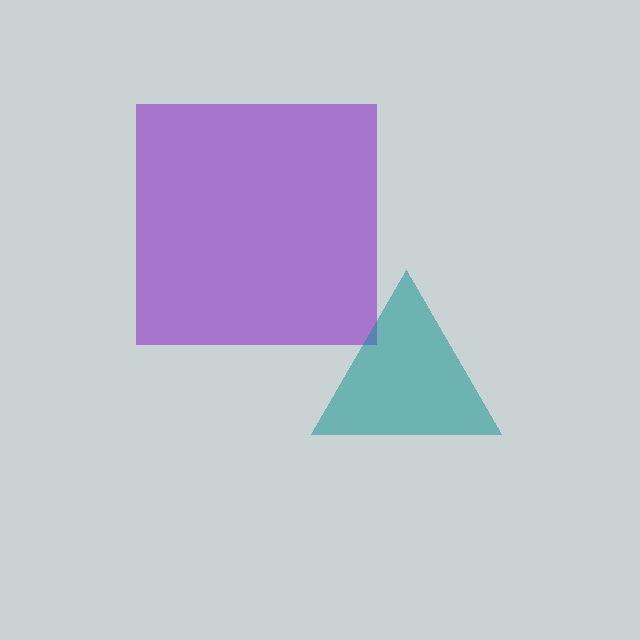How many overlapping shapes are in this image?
There are 2 overlapping shapes in the image.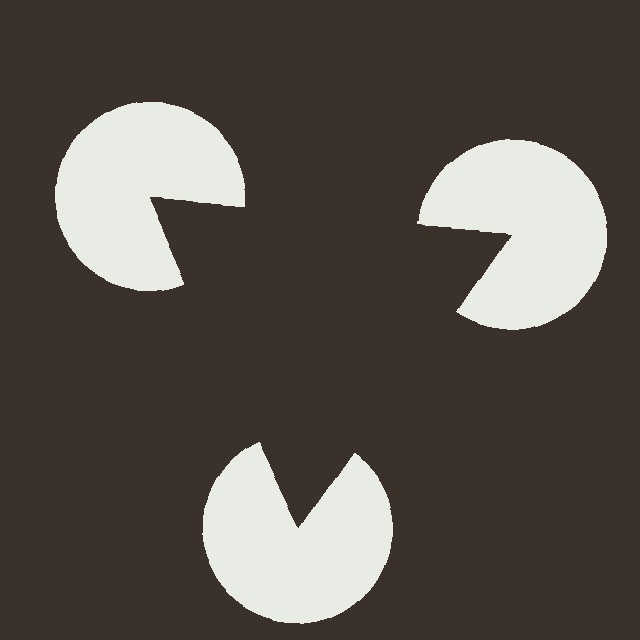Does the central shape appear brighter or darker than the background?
It typically appears slightly darker than the background, even though no actual brightness change is drawn.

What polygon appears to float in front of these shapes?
An illusory triangle — its edges are inferred from the aligned wedge cuts in the pac-man discs, not physically drawn.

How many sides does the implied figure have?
3 sides.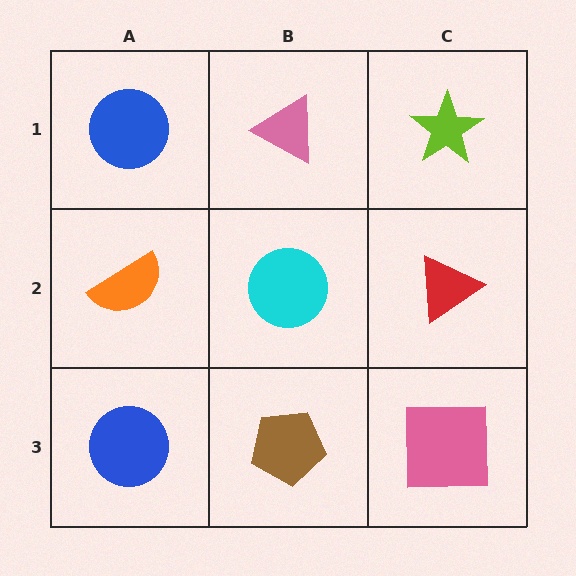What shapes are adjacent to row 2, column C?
A lime star (row 1, column C), a pink square (row 3, column C), a cyan circle (row 2, column B).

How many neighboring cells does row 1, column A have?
2.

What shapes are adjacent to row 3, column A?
An orange semicircle (row 2, column A), a brown pentagon (row 3, column B).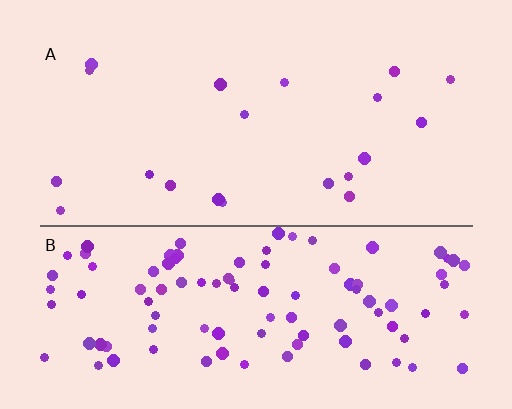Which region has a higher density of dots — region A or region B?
B (the bottom).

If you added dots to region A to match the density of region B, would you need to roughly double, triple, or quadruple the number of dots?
Approximately quadruple.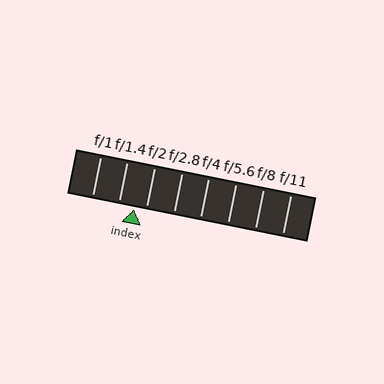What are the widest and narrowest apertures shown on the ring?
The widest aperture shown is f/1 and the narrowest is f/11.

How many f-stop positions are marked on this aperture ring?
There are 8 f-stop positions marked.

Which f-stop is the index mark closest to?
The index mark is closest to f/2.